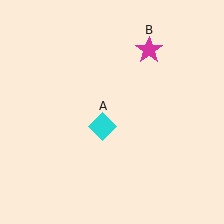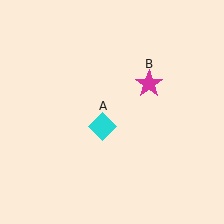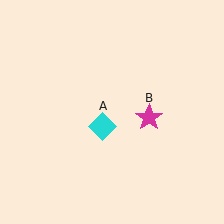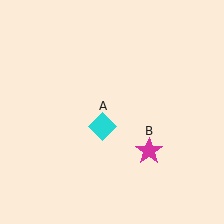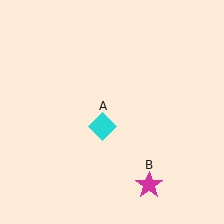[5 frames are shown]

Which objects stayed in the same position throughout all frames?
Cyan diamond (object A) remained stationary.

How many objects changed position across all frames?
1 object changed position: magenta star (object B).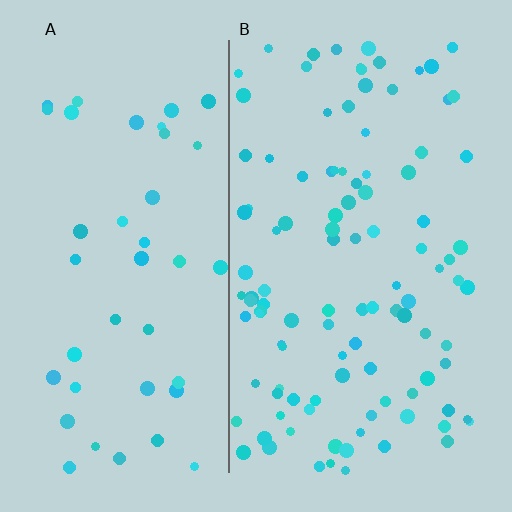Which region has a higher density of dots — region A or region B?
B (the right).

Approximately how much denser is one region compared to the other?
Approximately 2.5× — region B over region A.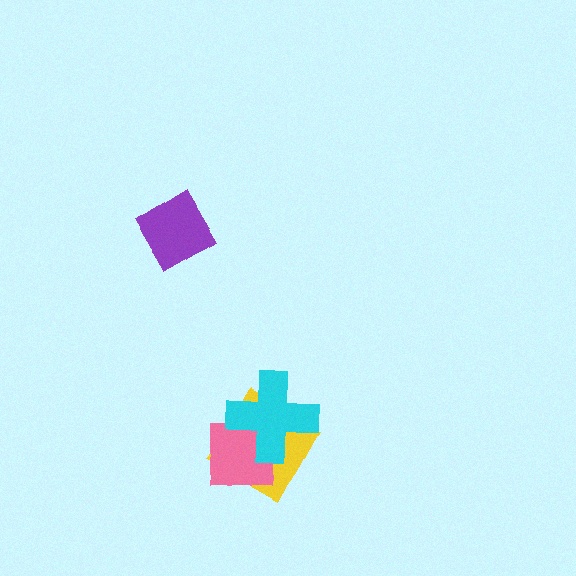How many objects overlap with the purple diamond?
0 objects overlap with the purple diamond.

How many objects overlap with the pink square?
2 objects overlap with the pink square.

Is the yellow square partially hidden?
Yes, it is partially covered by another shape.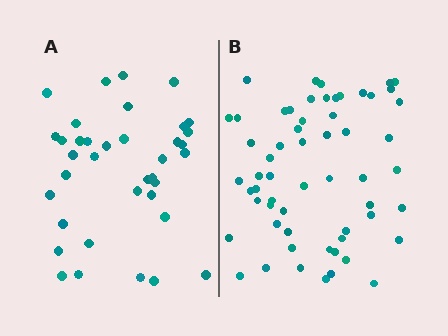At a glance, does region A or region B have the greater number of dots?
Region B (the right region) has more dots.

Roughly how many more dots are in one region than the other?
Region B has approximately 20 more dots than region A.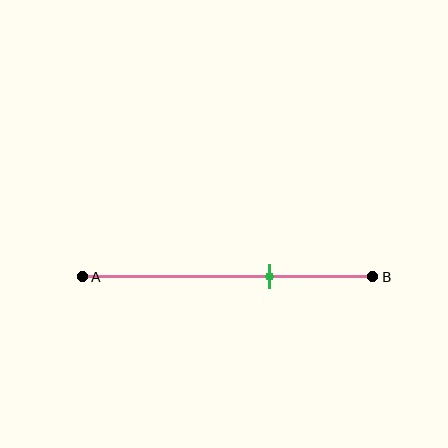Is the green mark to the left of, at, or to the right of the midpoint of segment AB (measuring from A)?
The green mark is to the right of the midpoint of segment AB.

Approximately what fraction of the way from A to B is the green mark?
The green mark is approximately 65% of the way from A to B.